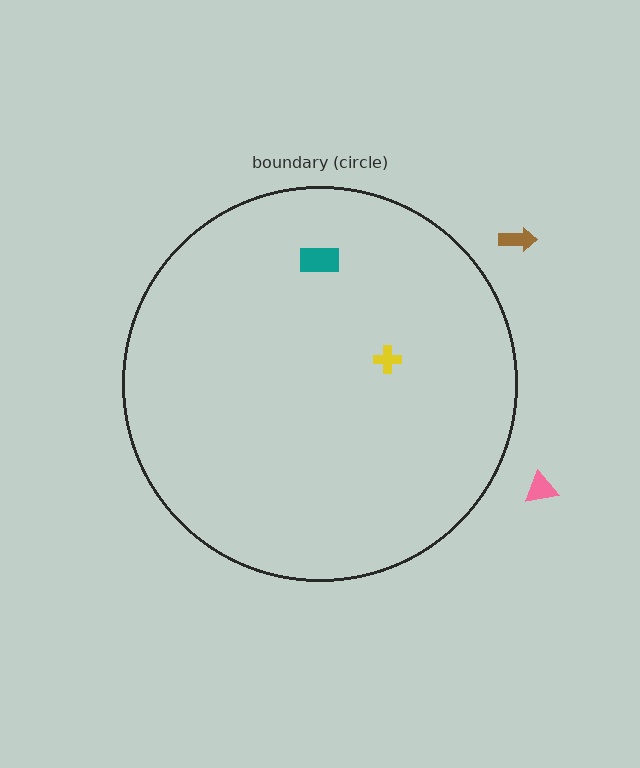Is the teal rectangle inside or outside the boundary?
Inside.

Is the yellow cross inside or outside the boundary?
Inside.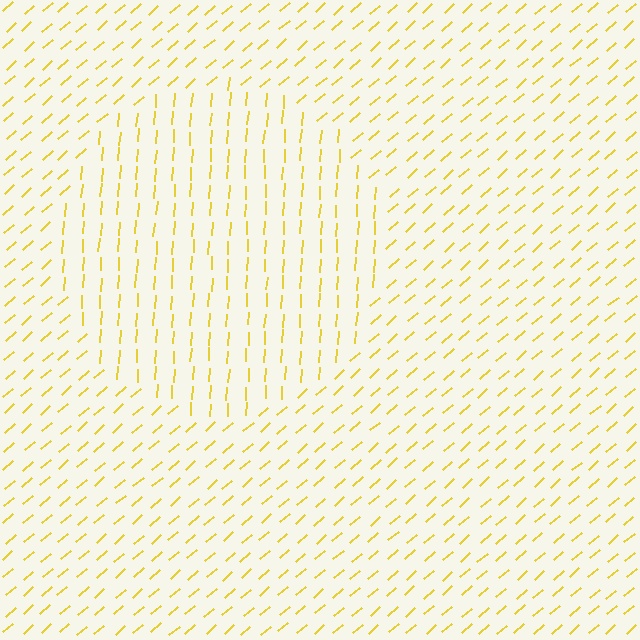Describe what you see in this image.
The image is filled with small yellow line segments. A circle region in the image has lines oriented differently from the surrounding lines, creating a visible texture boundary.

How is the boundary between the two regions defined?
The boundary is defined purely by a change in line orientation (approximately 45 degrees difference). All lines are the same color and thickness.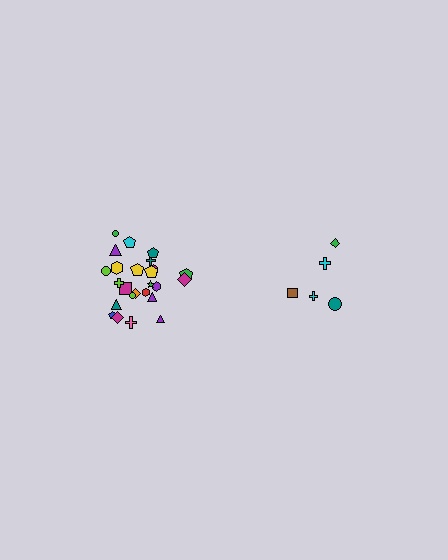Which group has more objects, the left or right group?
The left group.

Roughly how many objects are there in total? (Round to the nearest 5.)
Roughly 30 objects in total.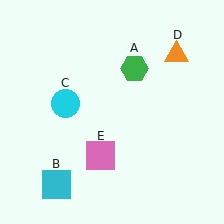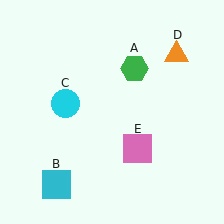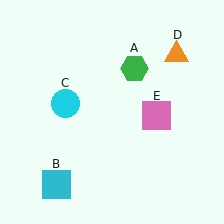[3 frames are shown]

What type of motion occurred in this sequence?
The pink square (object E) rotated counterclockwise around the center of the scene.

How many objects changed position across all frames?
1 object changed position: pink square (object E).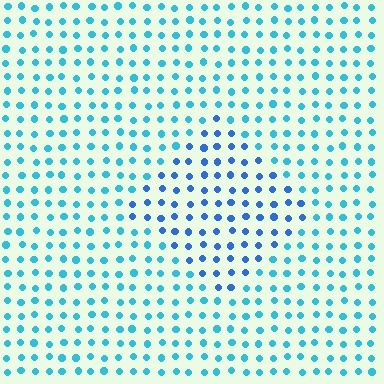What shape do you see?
I see a diamond.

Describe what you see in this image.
The image is filled with small cyan elements in a uniform arrangement. A diamond-shaped region is visible where the elements are tinted to a slightly different hue, forming a subtle color boundary.